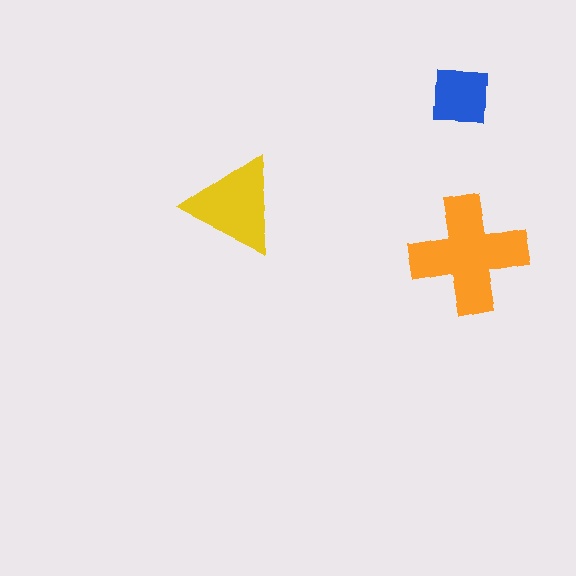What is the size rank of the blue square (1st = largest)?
3rd.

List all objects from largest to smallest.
The orange cross, the yellow triangle, the blue square.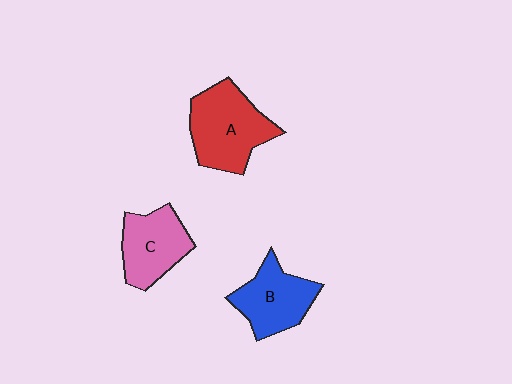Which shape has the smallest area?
Shape C (pink).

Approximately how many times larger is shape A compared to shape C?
Approximately 1.3 times.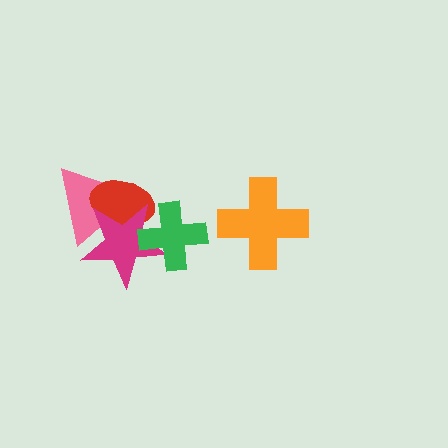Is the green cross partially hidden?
No, no other shape covers it.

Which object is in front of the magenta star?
The green cross is in front of the magenta star.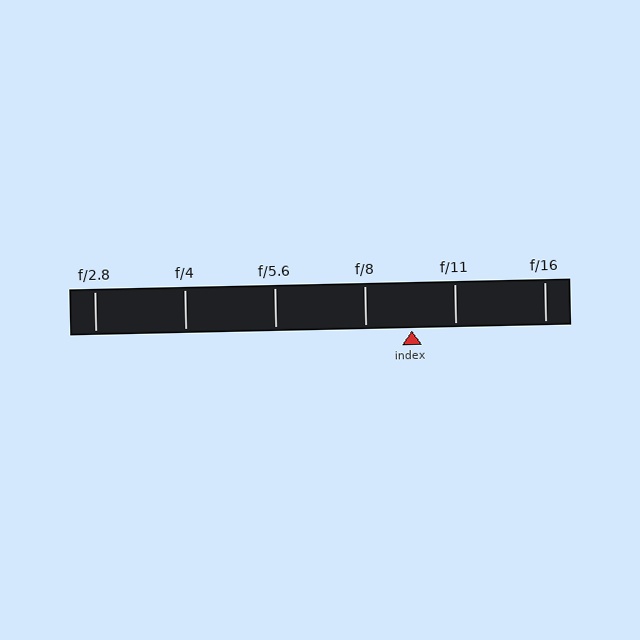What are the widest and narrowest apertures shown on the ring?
The widest aperture shown is f/2.8 and the narrowest is f/16.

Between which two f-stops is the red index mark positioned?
The index mark is between f/8 and f/11.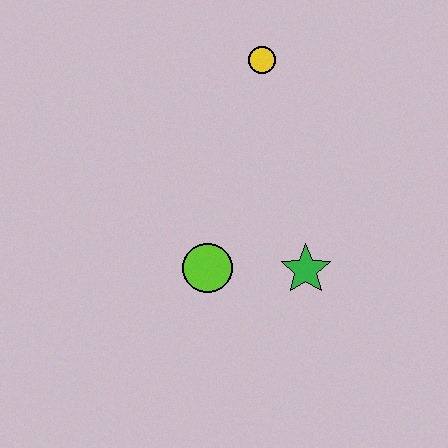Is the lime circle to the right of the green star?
No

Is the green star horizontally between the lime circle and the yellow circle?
No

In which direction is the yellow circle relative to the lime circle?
The yellow circle is above the lime circle.